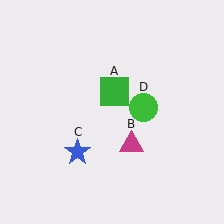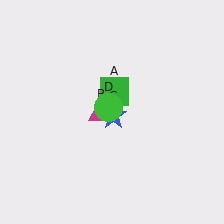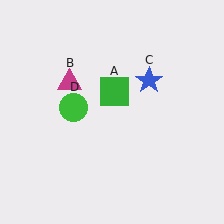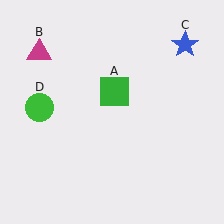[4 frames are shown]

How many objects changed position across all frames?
3 objects changed position: magenta triangle (object B), blue star (object C), green circle (object D).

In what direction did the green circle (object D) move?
The green circle (object D) moved left.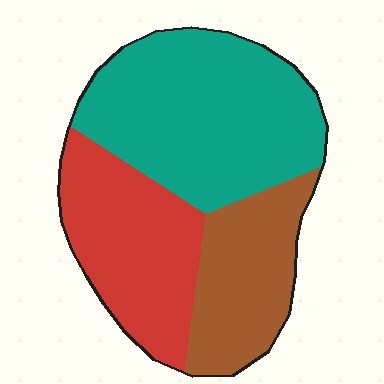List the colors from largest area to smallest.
From largest to smallest: teal, red, brown.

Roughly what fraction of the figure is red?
Red covers roughly 30% of the figure.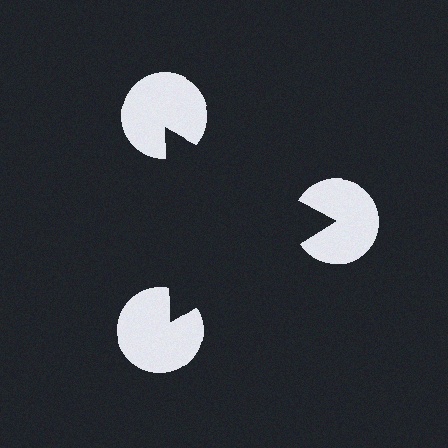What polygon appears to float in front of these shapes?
An illusory triangle — its edges are inferred from the aligned wedge cuts in the pac-man discs, not physically drawn.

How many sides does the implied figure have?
3 sides.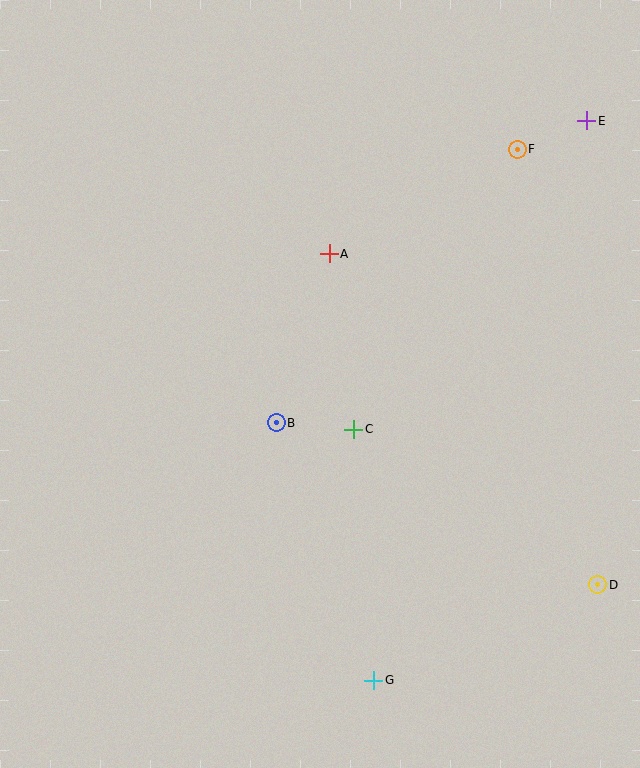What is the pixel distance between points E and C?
The distance between E and C is 387 pixels.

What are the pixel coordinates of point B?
Point B is at (276, 423).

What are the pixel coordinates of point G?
Point G is at (374, 680).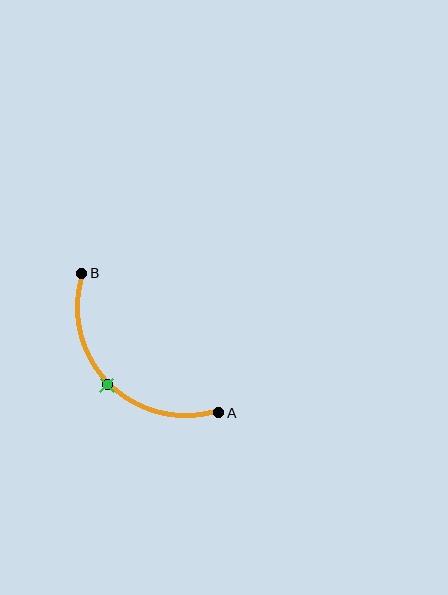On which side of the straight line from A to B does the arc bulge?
The arc bulges below and to the left of the straight line connecting A and B.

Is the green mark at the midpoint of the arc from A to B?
Yes. The green mark lies on the arc at equal arc-length from both A and B — it is the arc midpoint.